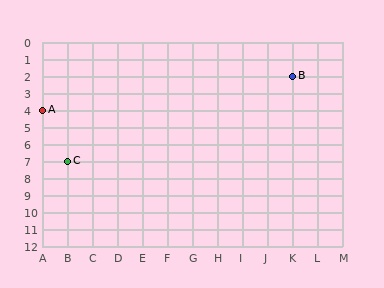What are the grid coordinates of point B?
Point B is at grid coordinates (K, 2).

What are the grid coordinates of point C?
Point C is at grid coordinates (B, 7).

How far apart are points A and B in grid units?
Points A and B are 10 columns and 2 rows apart (about 10.2 grid units diagonally).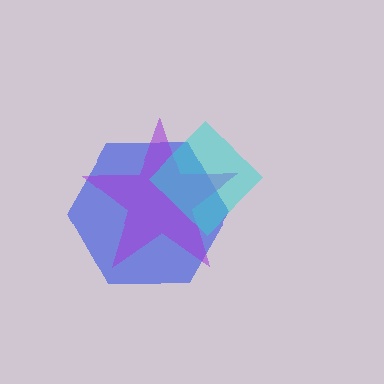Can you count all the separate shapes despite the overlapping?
Yes, there are 3 separate shapes.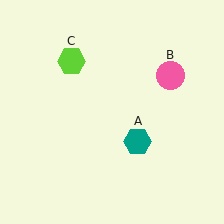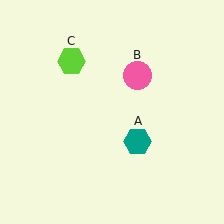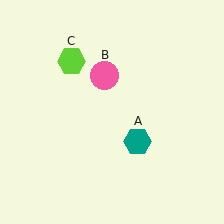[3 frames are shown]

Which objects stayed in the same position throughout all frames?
Teal hexagon (object A) and lime hexagon (object C) remained stationary.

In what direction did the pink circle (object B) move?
The pink circle (object B) moved left.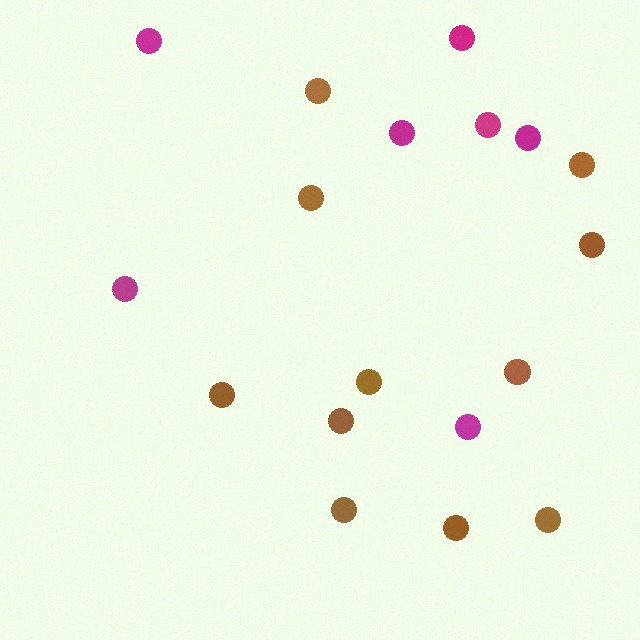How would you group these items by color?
There are 2 groups: one group of magenta circles (7) and one group of brown circles (11).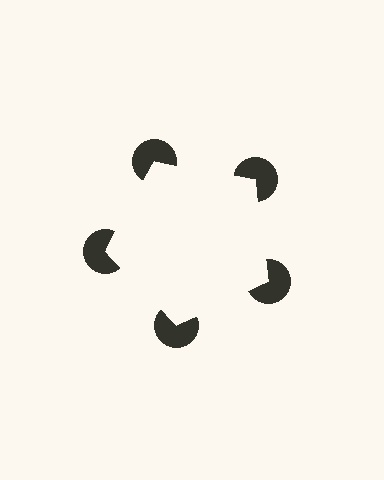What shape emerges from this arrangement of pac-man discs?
An illusory pentagon — its edges are inferred from the aligned wedge cuts in the pac-man discs, not physically drawn.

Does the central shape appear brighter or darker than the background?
It typically appears slightly brighter than the background, even though no actual brightness change is drawn.